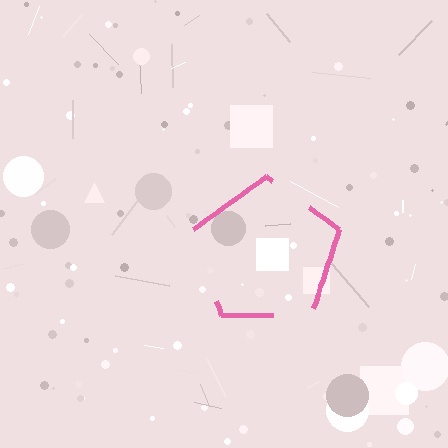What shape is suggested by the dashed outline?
The dashed outline suggests a pentagon.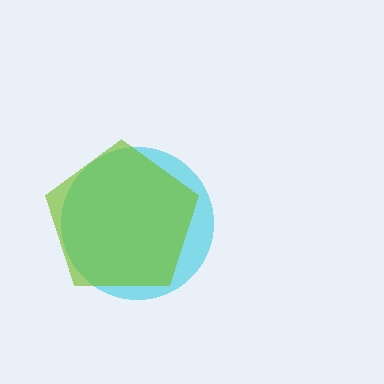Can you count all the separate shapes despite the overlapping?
Yes, there are 2 separate shapes.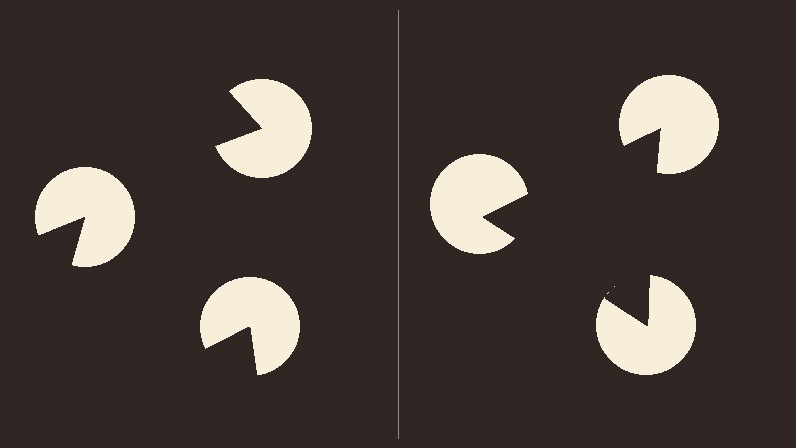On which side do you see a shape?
An illusory triangle appears on the right side. On the left side the wedge cuts are rotated, so no coherent shape forms.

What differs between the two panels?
The pac-man discs are positioned identically on both sides; only the wedge orientations differ. On the right they align to a triangle; on the left they are misaligned.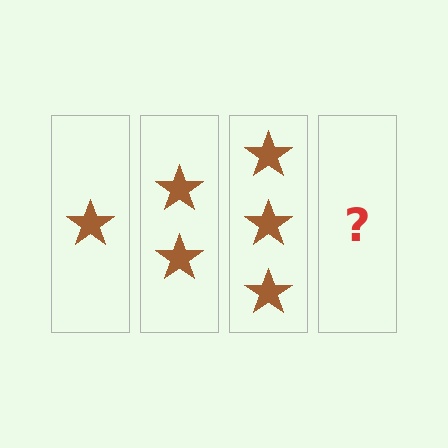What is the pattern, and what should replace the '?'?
The pattern is that each step adds one more star. The '?' should be 4 stars.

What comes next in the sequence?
The next element should be 4 stars.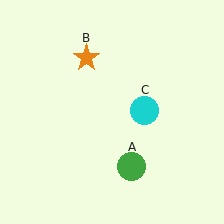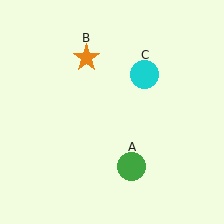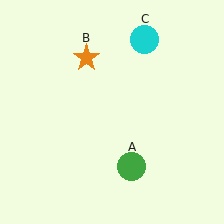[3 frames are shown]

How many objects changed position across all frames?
1 object changed position: cyan circle (object C).